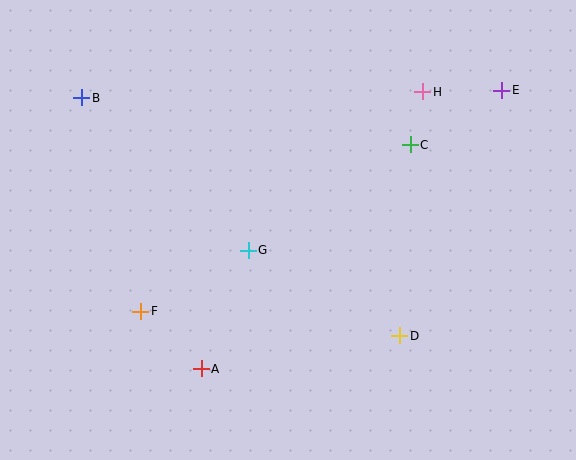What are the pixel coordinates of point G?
Point G is at (248, 250).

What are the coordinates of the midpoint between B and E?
The midpoint between B and E is at (292, 94).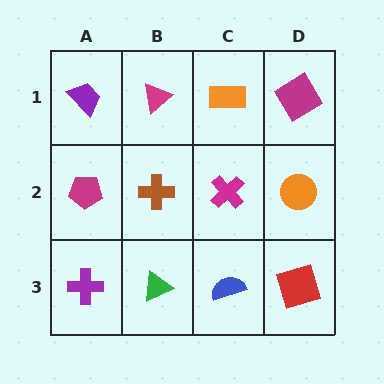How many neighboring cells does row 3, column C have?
3.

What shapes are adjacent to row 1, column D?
An orange circle (row 2, column D), an orange rectangle (row 1, column C).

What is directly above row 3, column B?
A brown cross.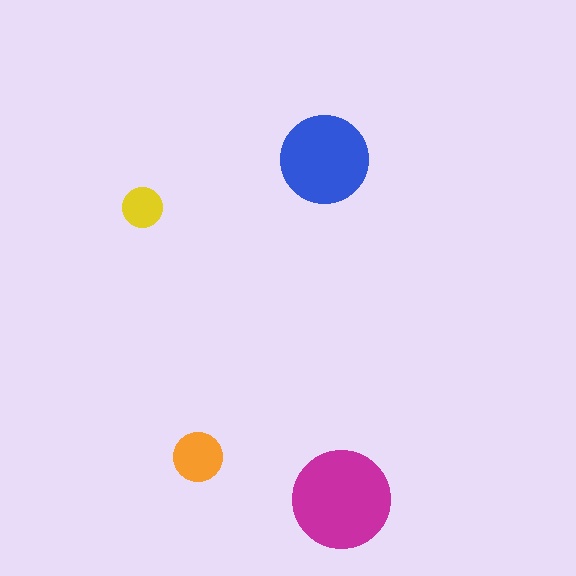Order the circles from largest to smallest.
the magenta one, the blue one, the orange one, the yellow one.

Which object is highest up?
The blue circle is topmost.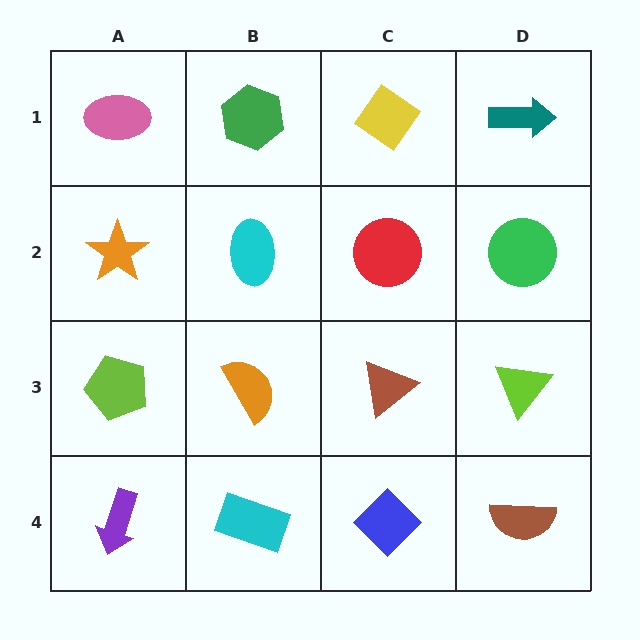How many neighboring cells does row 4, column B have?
3.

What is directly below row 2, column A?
A lime pentagon.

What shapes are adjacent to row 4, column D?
A lime triangle (row 3, column D), a blue diamond (row 4, column C).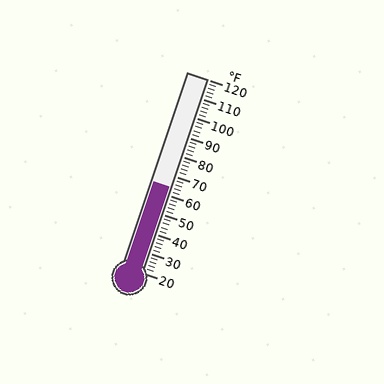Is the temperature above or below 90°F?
The temperature is below 90°F.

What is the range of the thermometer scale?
The thermometer scale ranges from 20°F to 120°F.